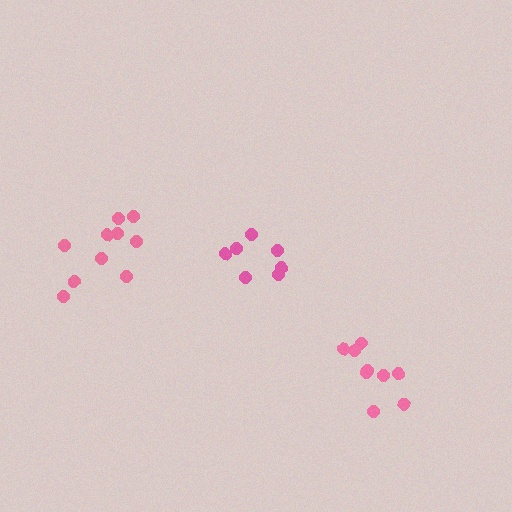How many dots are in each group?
Group 1: 9 dots, Group 2: 10 dots, Group 3: 7 dots (26 total).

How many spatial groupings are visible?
There are 3 spatial groupings.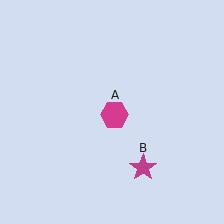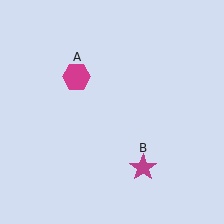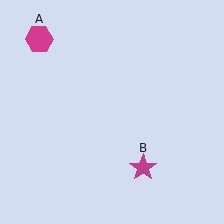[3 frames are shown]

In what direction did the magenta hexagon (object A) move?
The magenta hexagon (object A) moved up and to the left.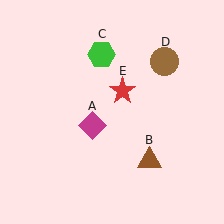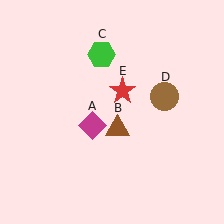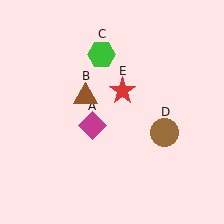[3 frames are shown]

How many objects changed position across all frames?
2 objects changed position: brown triangle (object B), brown circle (object D).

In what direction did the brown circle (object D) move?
The brown circle (object D) moved down.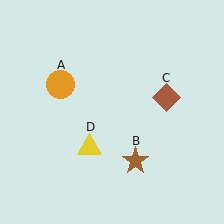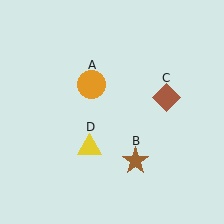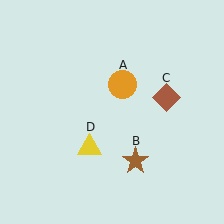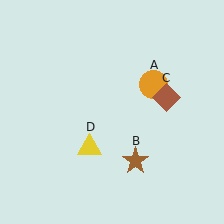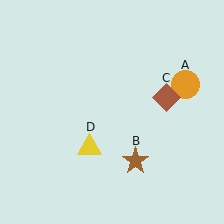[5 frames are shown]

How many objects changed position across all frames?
1 object changed position: orange circle (object A).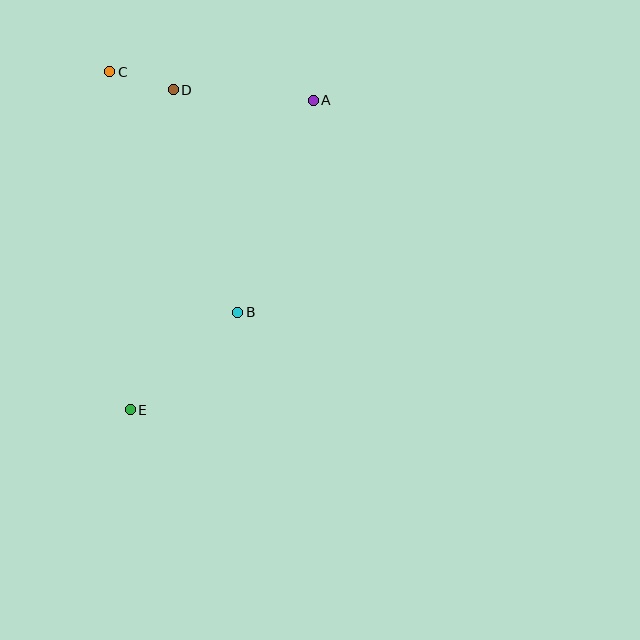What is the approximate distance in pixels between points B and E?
The distance between B and E is approximately 145 pixels.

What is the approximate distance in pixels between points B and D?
The distance between B and D is approximately 231 pixels.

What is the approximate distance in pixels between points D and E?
The distance between D and E is approximately 323 pixels.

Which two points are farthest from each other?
Points A and E are farthest from each other.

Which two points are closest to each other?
Points C and D are closest to each other.